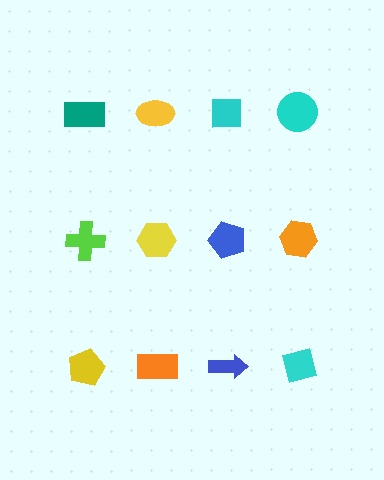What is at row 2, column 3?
A blue pentagon.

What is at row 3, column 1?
A yellow pentagon.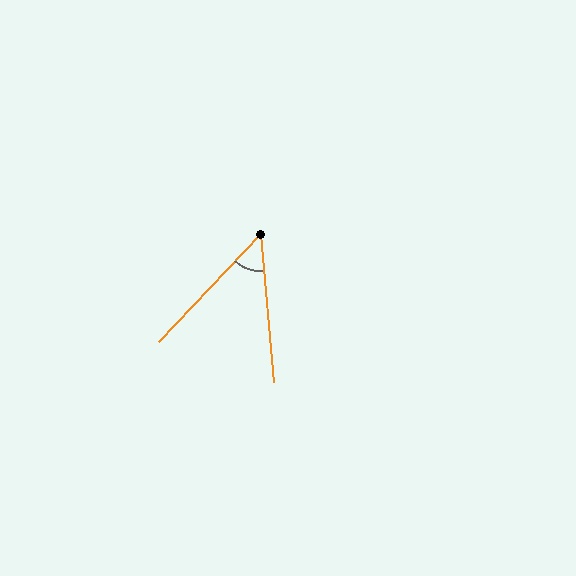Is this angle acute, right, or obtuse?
It is acute.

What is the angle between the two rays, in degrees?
Approximately 48 degrees.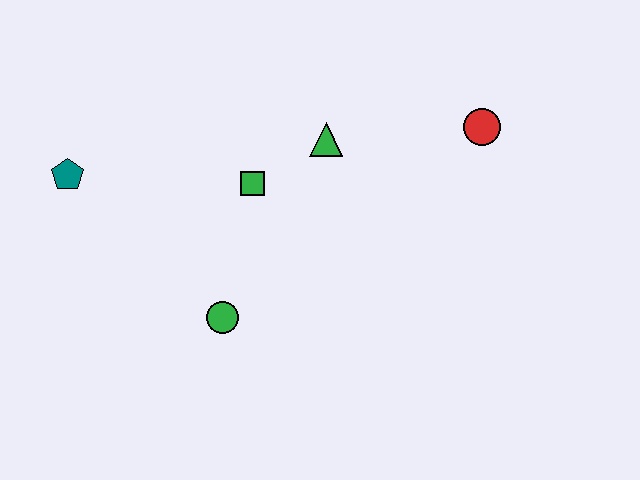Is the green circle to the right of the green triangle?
No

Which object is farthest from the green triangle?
The teal pentagon is farthest from the green triangle.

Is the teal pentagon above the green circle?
Yes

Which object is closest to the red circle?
The green triangle is closest to the red circle.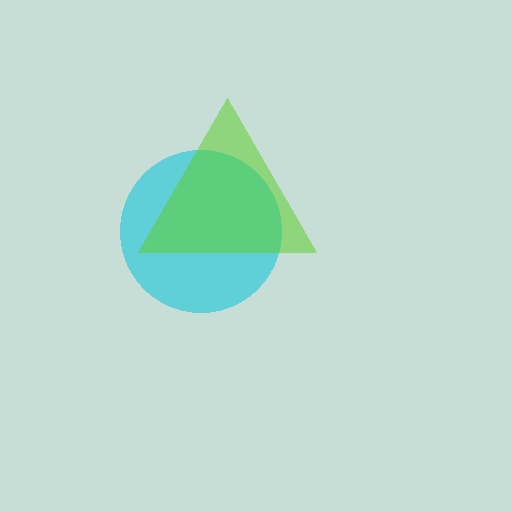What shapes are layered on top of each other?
The layered shapes are: a cyan circle, a lime triangle.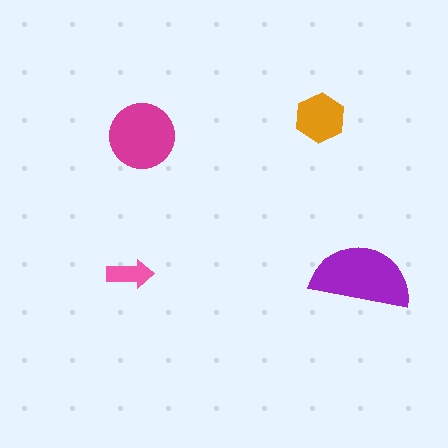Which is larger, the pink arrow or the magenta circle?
The magenta circle.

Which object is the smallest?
The pink arrow.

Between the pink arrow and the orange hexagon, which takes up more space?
The orange hexagon.